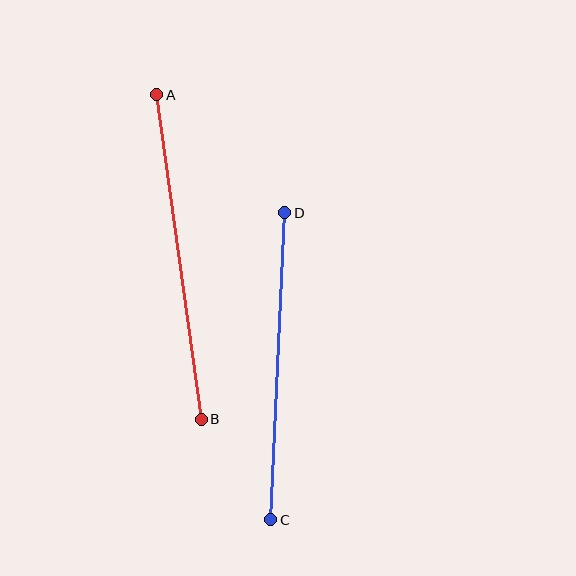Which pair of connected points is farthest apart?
Points A and B are farthest apart.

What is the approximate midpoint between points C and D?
The midpoint is at approximately (278, 366) pixels.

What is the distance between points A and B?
The distance is approximately 328 pixels.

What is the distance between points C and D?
The distance is approximately 307 pixels.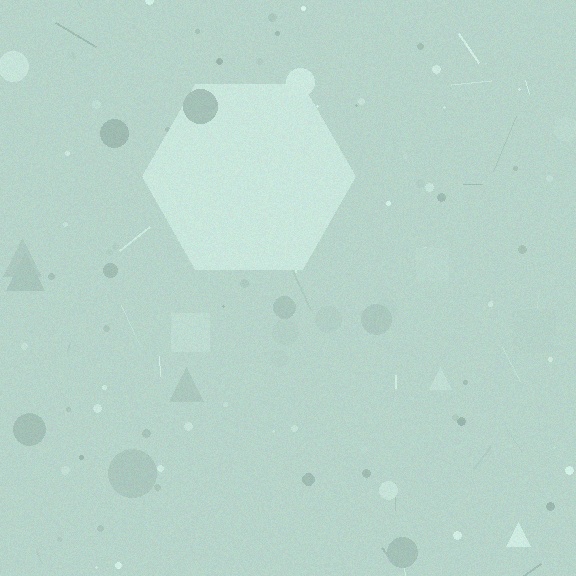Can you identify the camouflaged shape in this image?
The camouflaged shape is a hexagon.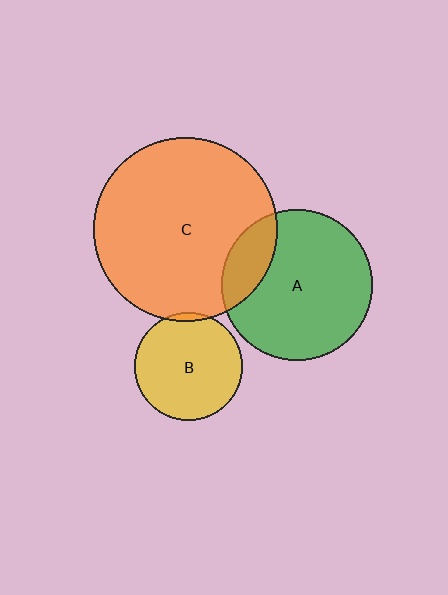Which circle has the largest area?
Circle C (orange).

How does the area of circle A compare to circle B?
Approximately 2.0 times.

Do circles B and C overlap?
Yes.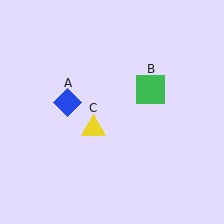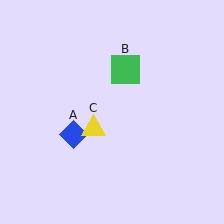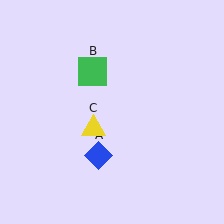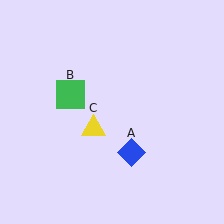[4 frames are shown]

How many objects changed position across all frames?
2 objects changed position: blue diamond (object A), green square (object B).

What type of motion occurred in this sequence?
The blue diamond (object A), green square (object B) rotated counterclockwise around the center of the scene.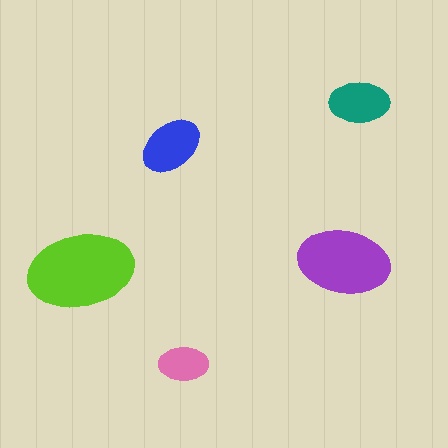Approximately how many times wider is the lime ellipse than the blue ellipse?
About 1.5 times wider.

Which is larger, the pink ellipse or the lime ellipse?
The lime one.